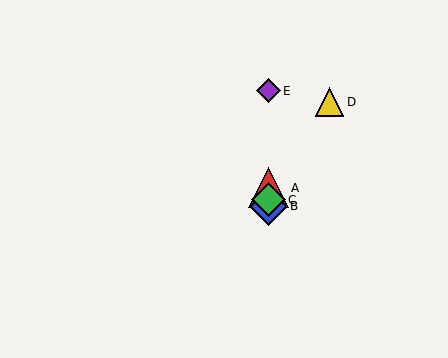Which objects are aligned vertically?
Objects A, B, C, E are aligned vertically.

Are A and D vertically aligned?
No, A is at x≈268 and D is at x≈330.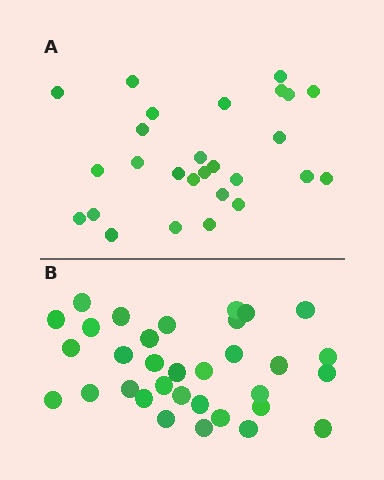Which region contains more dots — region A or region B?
Region B (the bottom region) has more dots.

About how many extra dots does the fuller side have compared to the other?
Region B has about 6 more dots than region A.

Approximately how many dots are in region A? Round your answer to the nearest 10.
About 30 dots. (The exact count is 27, which rounds to 30.)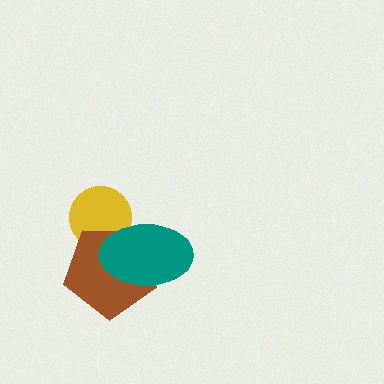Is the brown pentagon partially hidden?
Yes, it is partially covered by another shape.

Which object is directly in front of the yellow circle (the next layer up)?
The brown pentagon is directly in front of the yellow circle.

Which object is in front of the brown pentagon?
The teal ellipse is in front of the brown pentagon.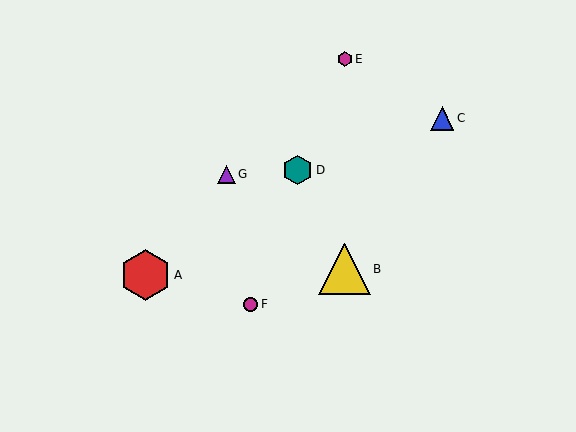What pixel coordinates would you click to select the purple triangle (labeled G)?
Click at (226, 174) to select the purple triangle G.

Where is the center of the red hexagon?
The center of the red hexagon is at (145, 275).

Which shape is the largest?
The yellow triangle (labeled B) is the largest.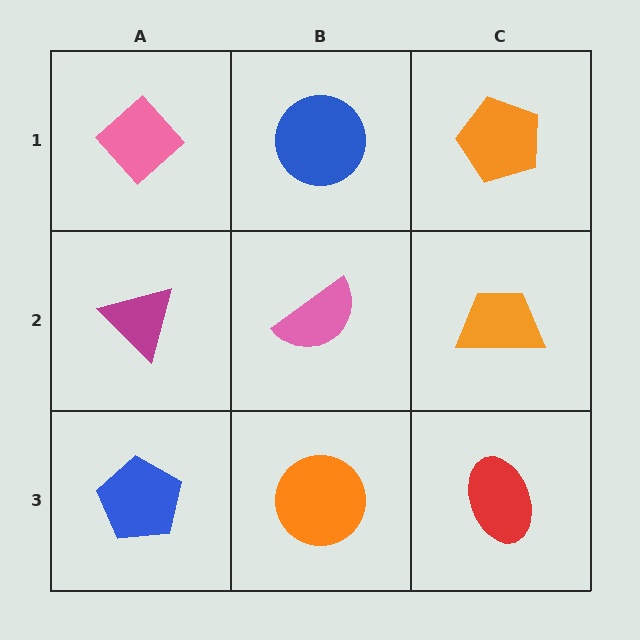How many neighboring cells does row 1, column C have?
2.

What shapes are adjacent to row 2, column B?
A blue circle (row 1, column B), an orange circle (row 3, column B), a magenta triangle (row 2, column A), an orange trapezoid (row 2, column C).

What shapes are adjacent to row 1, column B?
A pink semicircle (row 2, column B), a pink diamond (row 1, column A), an orange pentagon (row 1, column C).